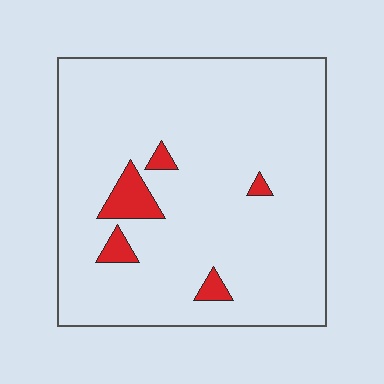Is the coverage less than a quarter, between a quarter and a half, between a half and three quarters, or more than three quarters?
Less than a quarter.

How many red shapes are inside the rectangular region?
5.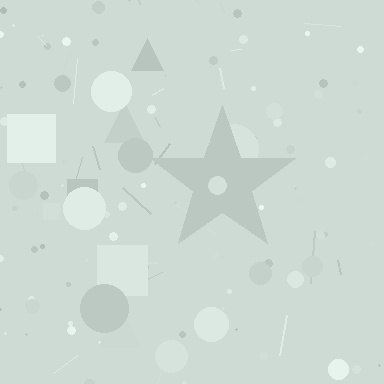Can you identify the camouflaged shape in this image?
The camouflaged shape is a star.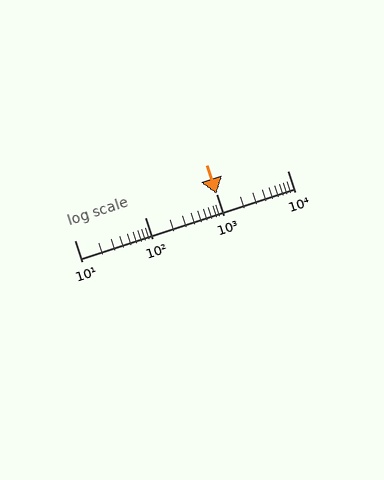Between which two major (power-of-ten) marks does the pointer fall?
The pointer is between 1000 and 10000.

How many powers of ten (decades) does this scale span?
The scale spans 3 decades, from 10 to 10000.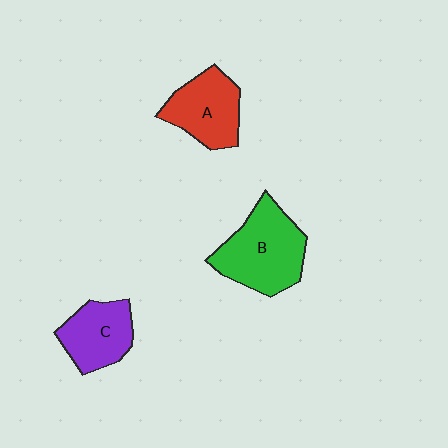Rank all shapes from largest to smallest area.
From largest to smallest: B (green), A (red), C (purple).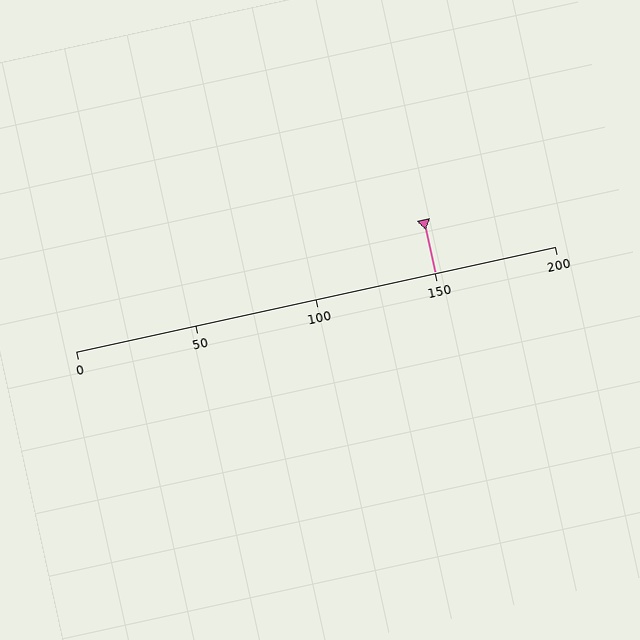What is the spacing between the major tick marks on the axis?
The major ticks are spaced 50 apart.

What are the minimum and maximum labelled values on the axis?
The axis runs from 0 to 200.